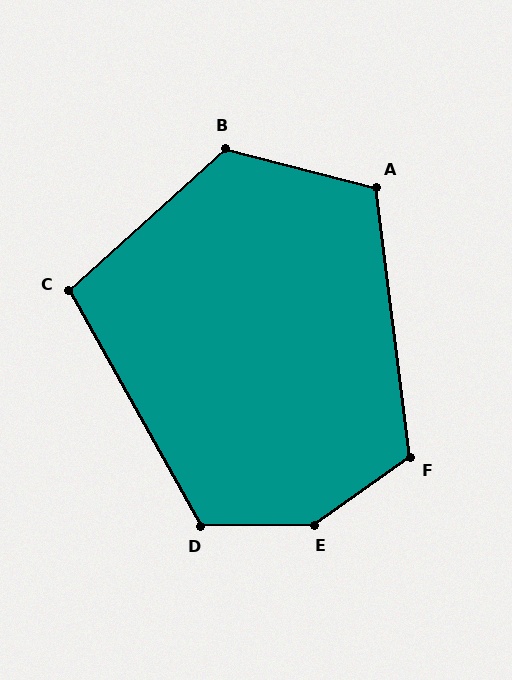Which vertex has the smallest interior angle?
C, at approximately 103 degrees.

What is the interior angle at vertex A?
Approximately 112 degrees (obtuse).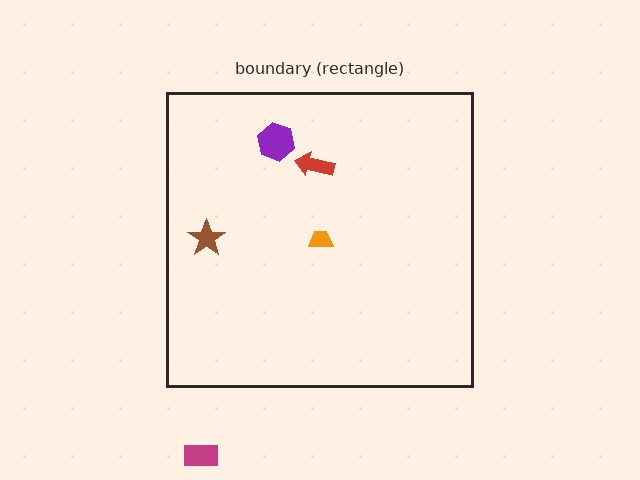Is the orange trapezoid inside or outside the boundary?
Inside.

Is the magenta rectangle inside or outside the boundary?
Outside.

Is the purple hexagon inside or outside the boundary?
Inside.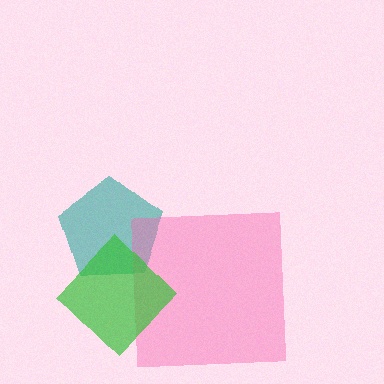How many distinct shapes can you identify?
There are 3 distinct shapes: a teal pentagon, a pink square, a green diamond.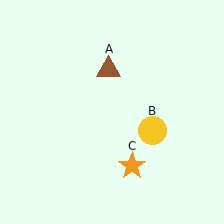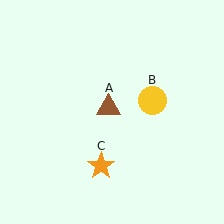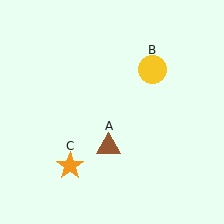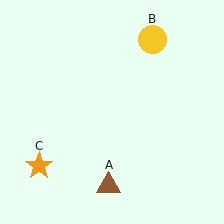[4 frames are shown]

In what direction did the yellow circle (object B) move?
The yellow circle (object B) moved up.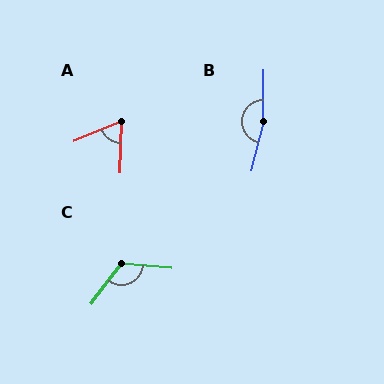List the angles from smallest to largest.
A (67°), C (123°), B (167°).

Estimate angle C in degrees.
Approximately 123 degrees.